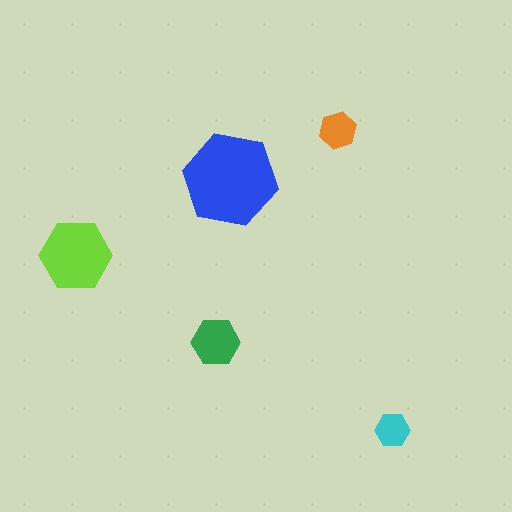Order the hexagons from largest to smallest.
the blue one, the lime one, the green one, the orange one, the cyan one.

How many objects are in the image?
There are 5 objects in the image.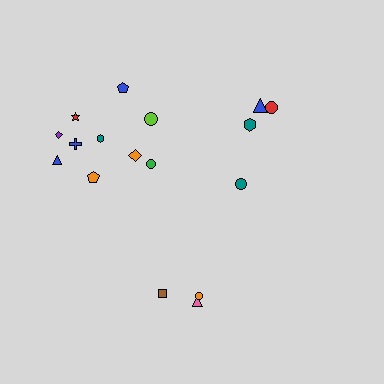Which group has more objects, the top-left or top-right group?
The top-left group.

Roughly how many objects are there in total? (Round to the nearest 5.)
Roughly 15 objects in total.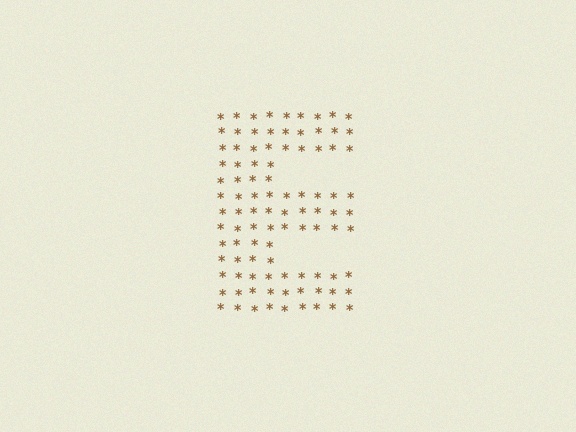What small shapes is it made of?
It is made of small asterisks.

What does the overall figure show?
The overall figure shows the letter E.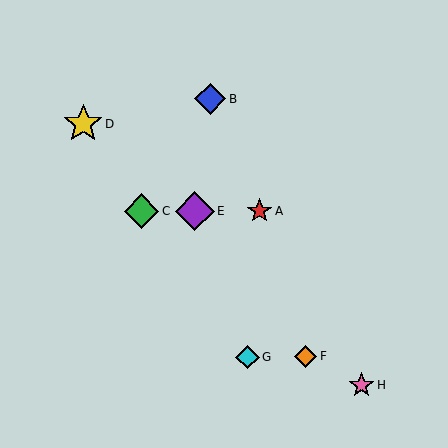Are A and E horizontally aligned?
Yes, both are at y≈211.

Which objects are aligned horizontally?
Objects A, C, E are aligned horizontally.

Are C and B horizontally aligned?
No, C is at y≈211 and B is at y≈99.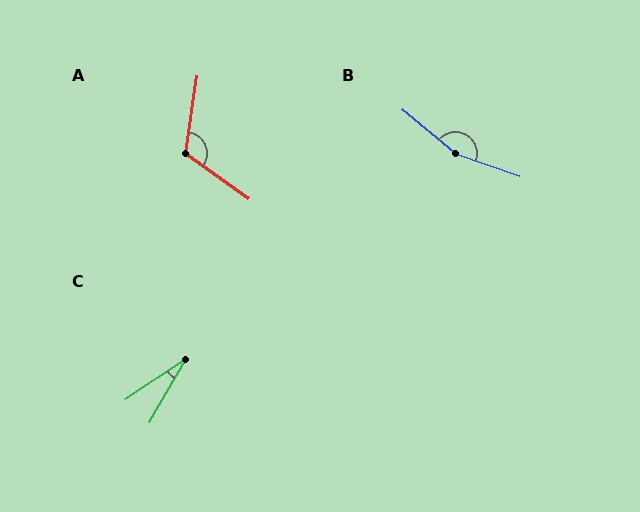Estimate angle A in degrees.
Approximately 118 degrees.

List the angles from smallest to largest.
C (26°), A (118°), B (160°).